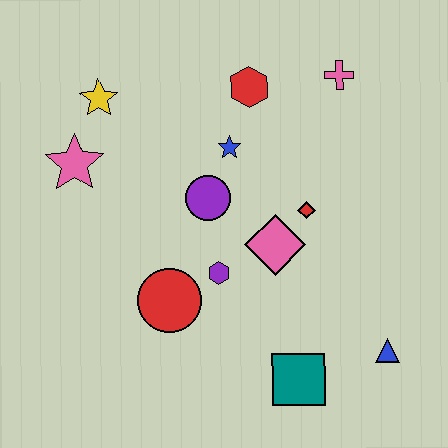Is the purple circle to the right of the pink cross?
No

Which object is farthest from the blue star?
The blue triangle is farthest from the blue star.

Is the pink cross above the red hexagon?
Yes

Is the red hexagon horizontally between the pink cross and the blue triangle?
No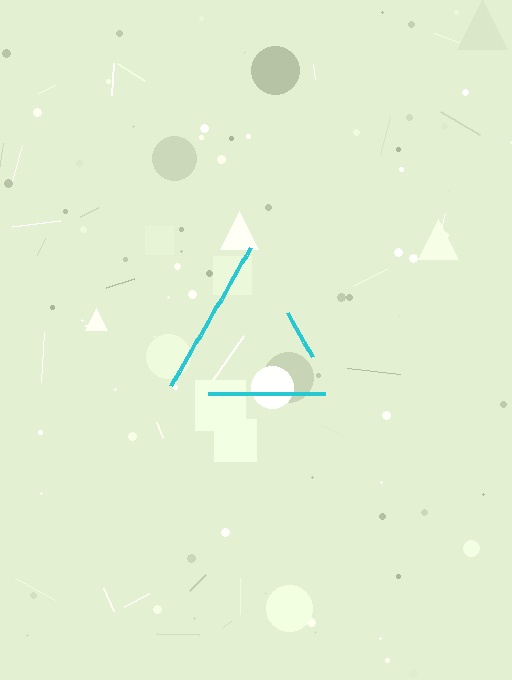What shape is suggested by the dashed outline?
The dashed outline suggests a triangle.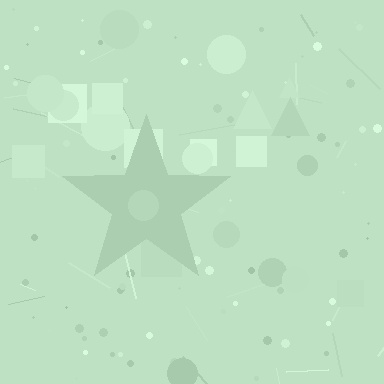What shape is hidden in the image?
A star is hidden in the image.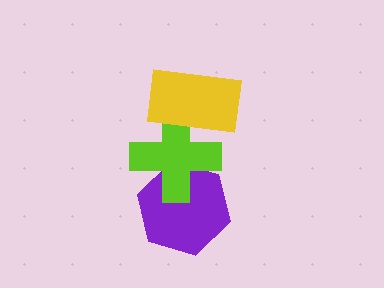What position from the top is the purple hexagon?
The purple hexagon is 3rd from the top.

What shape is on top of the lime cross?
The yellow rectangle is on top of the lime cross.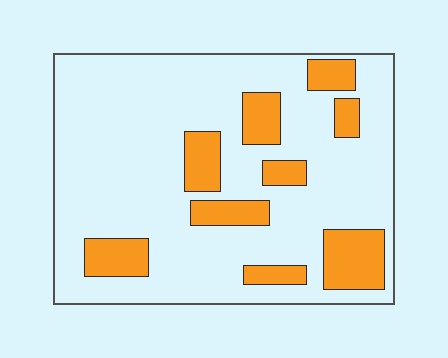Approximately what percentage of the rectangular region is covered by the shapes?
Approximately 20%.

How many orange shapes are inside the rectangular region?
9.